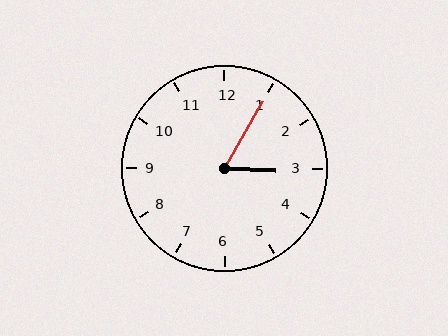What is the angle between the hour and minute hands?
Approximately 62 degrees.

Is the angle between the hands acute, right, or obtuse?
It is acute.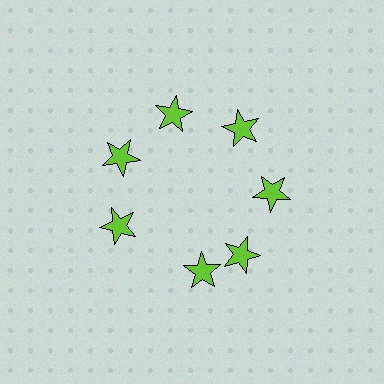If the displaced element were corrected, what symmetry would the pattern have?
It would have 7-fold rotational symmetry — the pattern would map onto itself every 51 degrees.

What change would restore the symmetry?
The symmetry would be restored by rotating it back into even spacing with its neighbors so that all 7 stars sit at equal angles and equal distance from the center.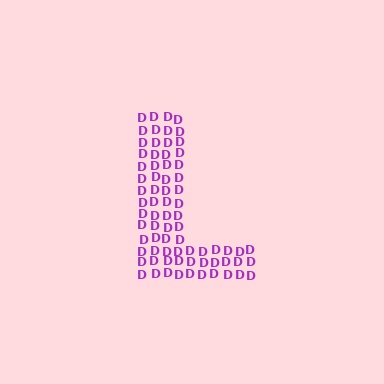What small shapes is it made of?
It is made of small letter D's.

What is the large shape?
The large shape is the letter L.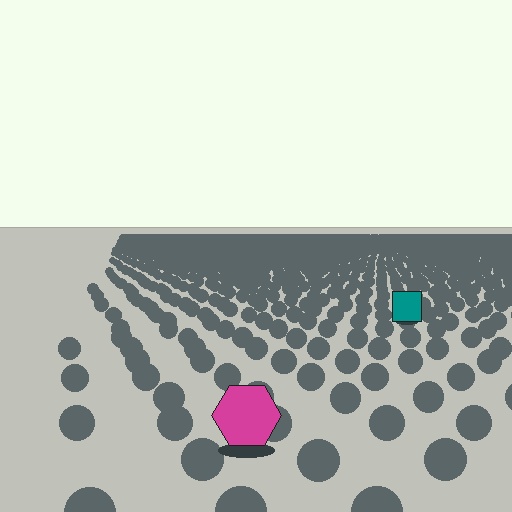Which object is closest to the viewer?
The magenta hexagon is closest. The texture marks near it are larger and more spread out.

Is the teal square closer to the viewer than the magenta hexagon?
No. The magenta hexagon is closer — you can tell from the texture gradient: the ground texture is coarser near it.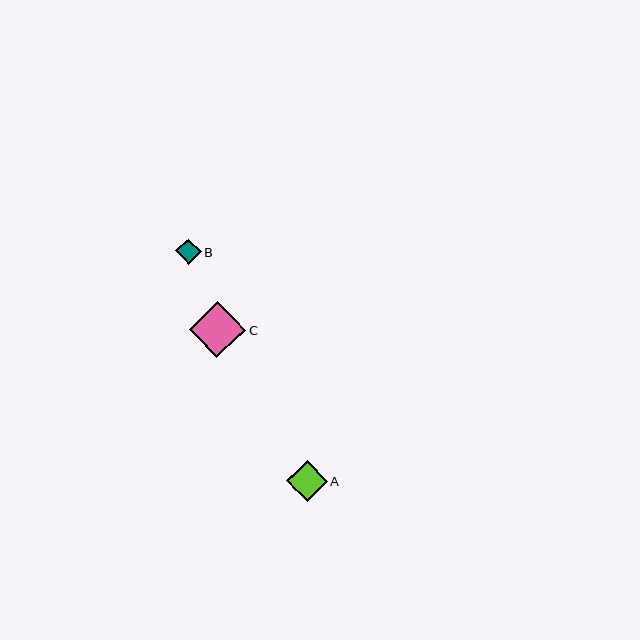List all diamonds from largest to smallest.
From largest to smallest: C, A, B.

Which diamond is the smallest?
Diamond B is the smallest with a size of approximately 25 pixels.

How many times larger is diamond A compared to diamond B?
Diamond A is approximately 1.6 times the size of diamond B.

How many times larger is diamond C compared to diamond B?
Diamond C is approximately 2.2 times the size of diamond B.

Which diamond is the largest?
Diamond C is the largest with a size of approximately 56 pixels.